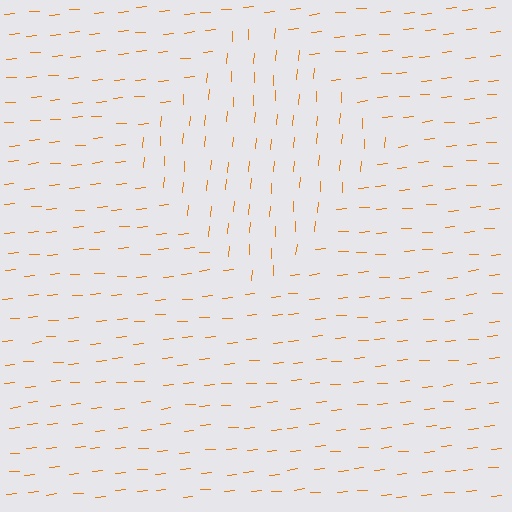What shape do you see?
I see a diamond.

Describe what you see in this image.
The image is filled with small orange line segments. A diamond region in the image has lines oriented differently from the surrounding lines, creating a visible texture boundary.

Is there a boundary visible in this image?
Yes, there is a texture boundary formed by a change in line orientation.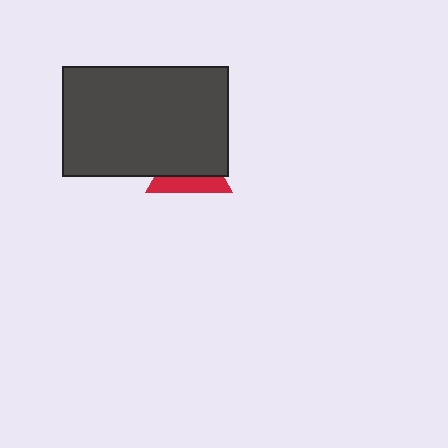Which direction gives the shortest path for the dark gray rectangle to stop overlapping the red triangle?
Moving up gives the shortest separation.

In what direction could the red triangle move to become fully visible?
The red triangle could move down. That would shift it out from behind the dark gray rectangle entirely.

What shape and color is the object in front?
The object in front is a dark gray rectangle.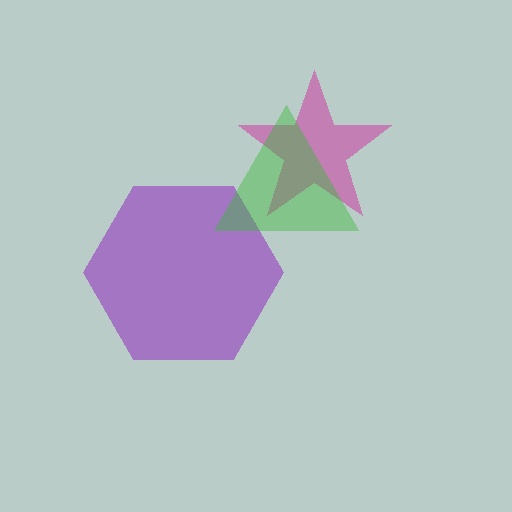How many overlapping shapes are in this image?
There are 3 overlapping shapes in the image.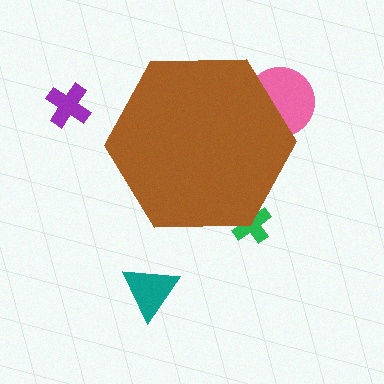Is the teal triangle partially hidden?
No, the teal triangle is fully visible.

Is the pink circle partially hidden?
Yes, the pink circle is partially hidden behind the brown hexagon.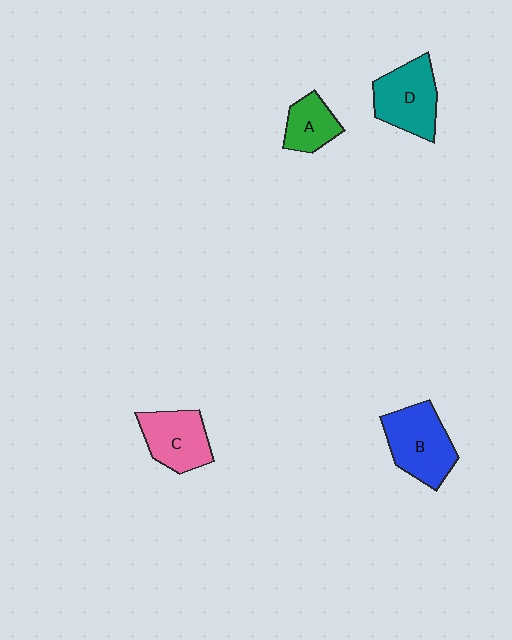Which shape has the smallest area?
Shape A (green).